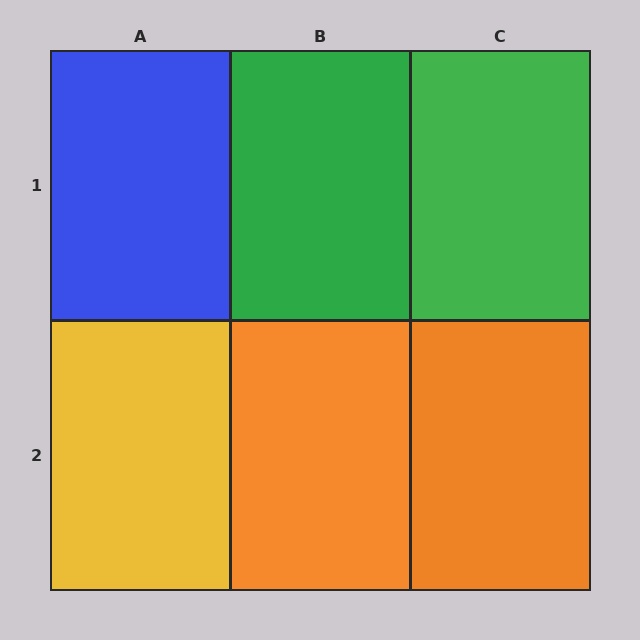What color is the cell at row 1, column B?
Green.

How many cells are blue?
1 cell is blue.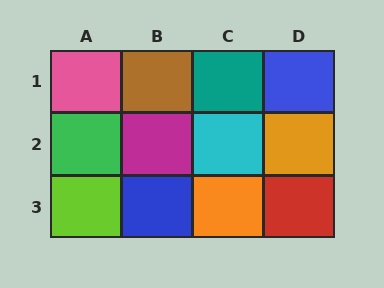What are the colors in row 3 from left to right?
Lime, blue, orange, red.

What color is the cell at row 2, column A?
Green.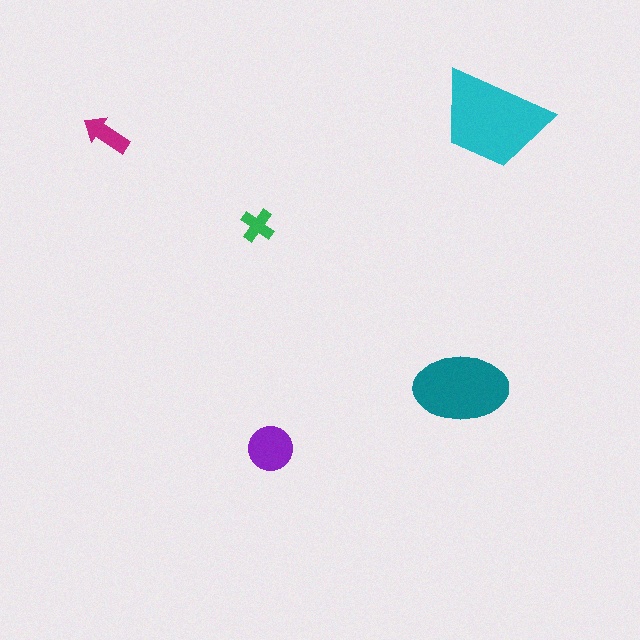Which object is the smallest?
The green cross.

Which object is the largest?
The cyan trapezoid.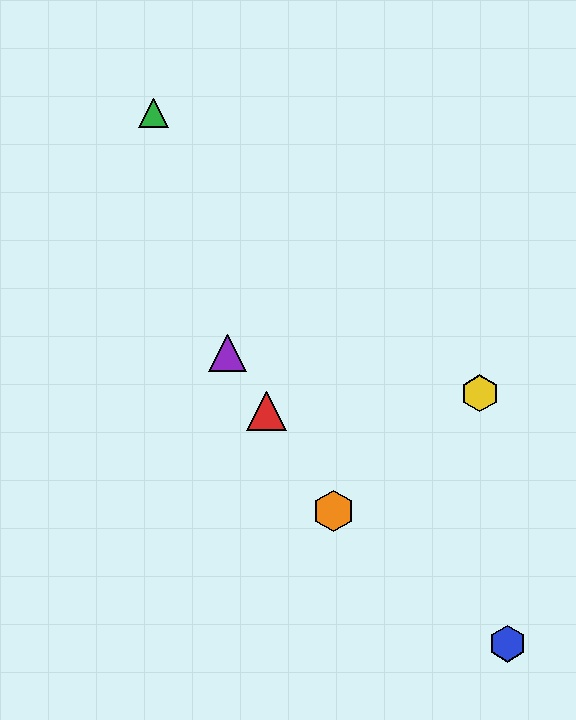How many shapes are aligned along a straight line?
3 shapes (the red triangle, the purple triangle, the orange hexagon) are aligned along a straight line.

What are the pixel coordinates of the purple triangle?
The purple triangle is at (227, 353).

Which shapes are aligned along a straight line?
The red triangle, the purple triangle, the orange hexagon are aligned along a straight line.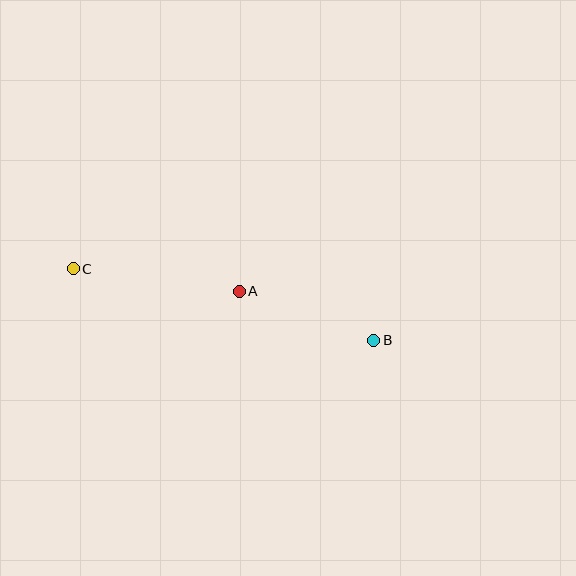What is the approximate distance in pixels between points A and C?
The distance between A and C is approximately 168 pixels.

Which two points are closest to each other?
Points A and B are closest to each other.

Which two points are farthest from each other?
Points B and C are farthest from each other.